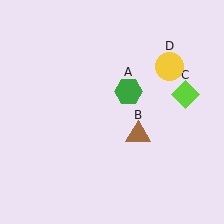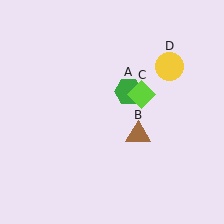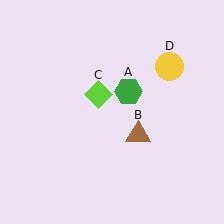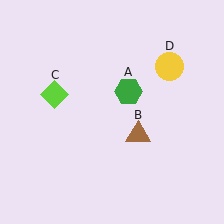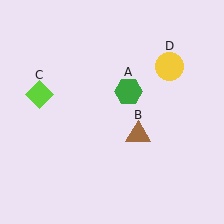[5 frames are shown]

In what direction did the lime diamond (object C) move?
The lime diamond (object C) moved left.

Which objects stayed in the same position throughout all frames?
Green hexagon (object A) and brown triangle (object B) and yellow circle (object D) remained stationary.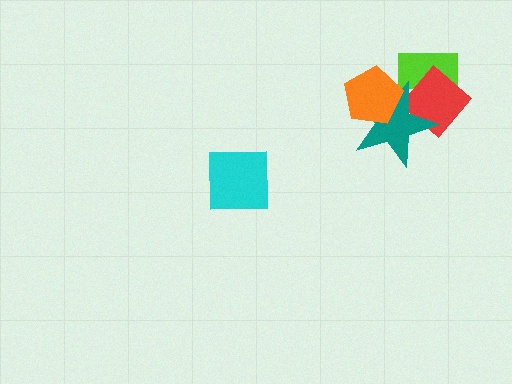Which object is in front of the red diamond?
The teal star is in front of the red diamond.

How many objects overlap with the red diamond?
2 objects overlap with the red diamond.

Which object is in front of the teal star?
The orange pentagon is in front of the teal star.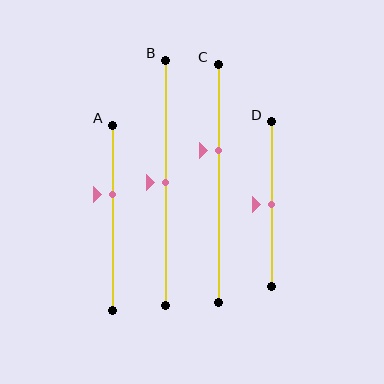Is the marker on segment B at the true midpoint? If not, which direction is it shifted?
Yes, the marker on segment B is at the true midpoint.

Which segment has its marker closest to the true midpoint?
Segment B has its marker closest to the true midpoint.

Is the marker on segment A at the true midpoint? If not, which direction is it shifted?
No, the marker on segment A is shifted upward by about 12% of the segment length.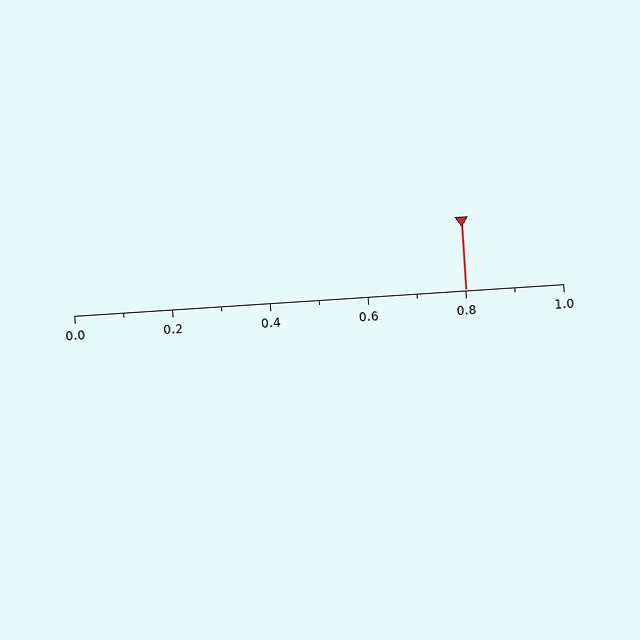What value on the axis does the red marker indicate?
The marker indicates approximately 0.8.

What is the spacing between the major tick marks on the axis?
The major ticks are spaced 0.2 apart.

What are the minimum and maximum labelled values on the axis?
The axis runs from 0.0 to 1.0.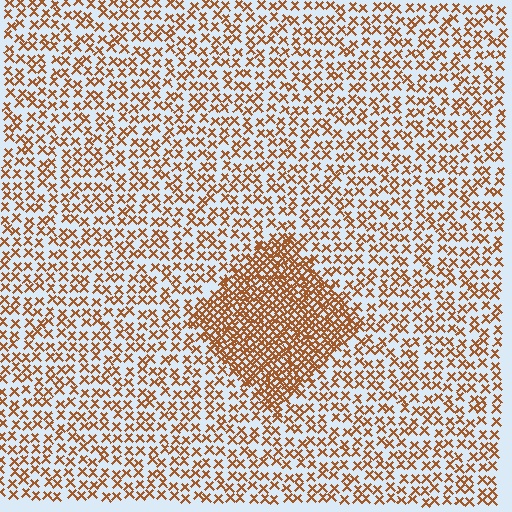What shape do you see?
I see a diamond.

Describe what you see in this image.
The image contains small brown elements arranged at two different densities. A diamond-shaped region is visible where the elements are more densely packed than the surrounding area.